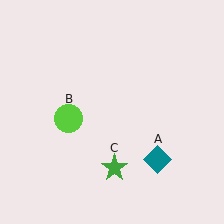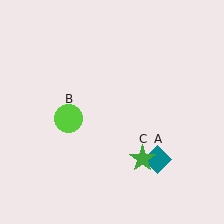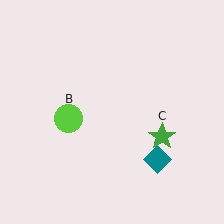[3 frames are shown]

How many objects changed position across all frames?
1 object changed position: green star (object C).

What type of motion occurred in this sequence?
The green star (object C) rotated counterclockwise around the center of the scene.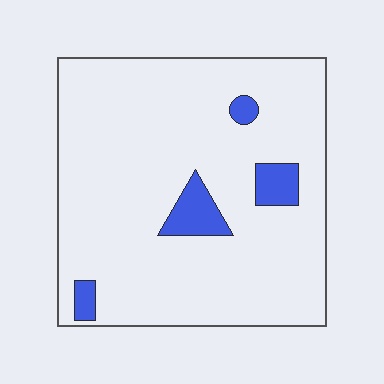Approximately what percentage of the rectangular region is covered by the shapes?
Approximately 10%.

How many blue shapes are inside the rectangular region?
4.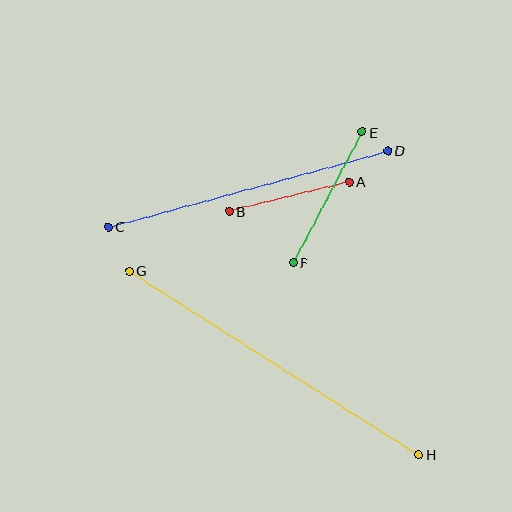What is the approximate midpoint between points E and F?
The midpoint is at approximately (328, 197) pixels.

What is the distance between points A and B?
The distance is approximately 123 pixels.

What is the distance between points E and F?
The distance is approximately 147 pixels.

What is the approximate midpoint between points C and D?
The midpoint is at approximately (248, 189) pixels.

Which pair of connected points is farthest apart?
Points G and H are farthest apart.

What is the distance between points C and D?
The distance is approximately 289 pixels.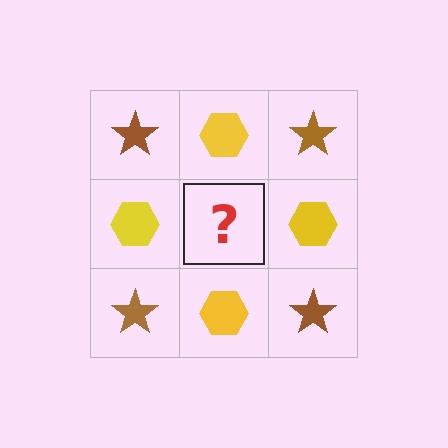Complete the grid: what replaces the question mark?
The question mark should be replaced with a brown star.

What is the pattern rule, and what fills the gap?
The rule is that it alternates brown star and yellow hexagon in a checkerboard pattern. The gap should be filled with a brown star.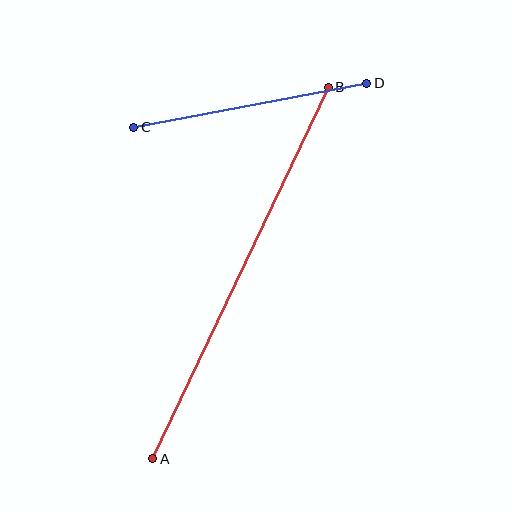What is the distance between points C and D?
The distance is approximately 237 pixels.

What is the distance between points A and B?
The distance is approximately 411 pixels.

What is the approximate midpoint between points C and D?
The midpoint is at approximately (250, 105) pixels.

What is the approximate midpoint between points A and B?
The midpoint is at approximately (240, 273) pixels.